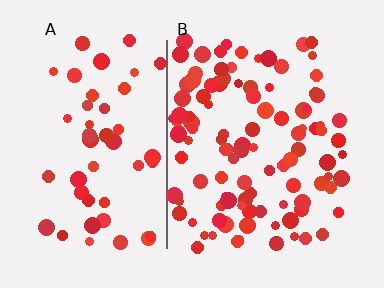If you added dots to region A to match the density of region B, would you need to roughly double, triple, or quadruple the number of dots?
Approximately double.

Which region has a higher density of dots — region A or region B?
B (the right).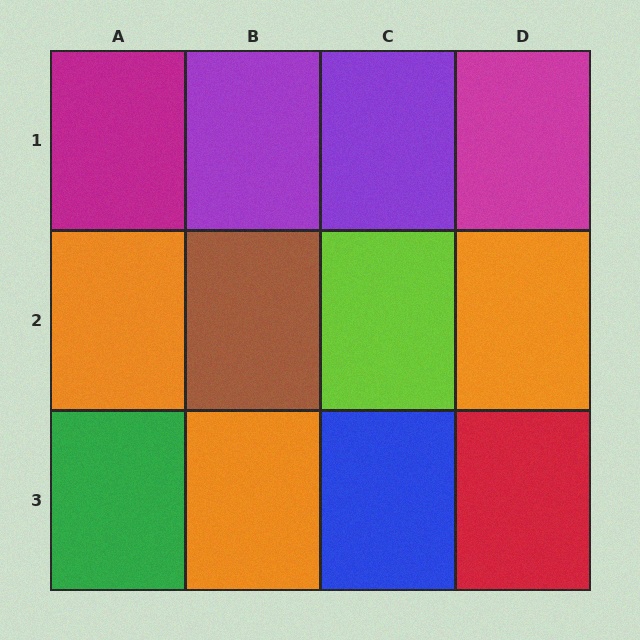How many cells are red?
1 cell is red.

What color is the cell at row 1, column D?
Magenta.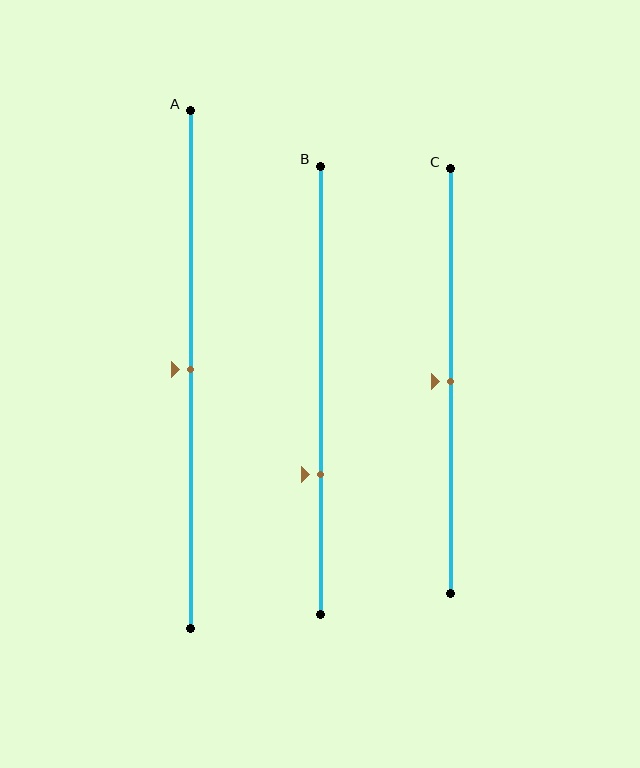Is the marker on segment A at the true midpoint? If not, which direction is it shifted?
Yes, the marker on segment A is at the true midpoint.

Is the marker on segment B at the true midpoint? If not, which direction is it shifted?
No, the marker on segment B is shifted downward by about 19% of the segment length.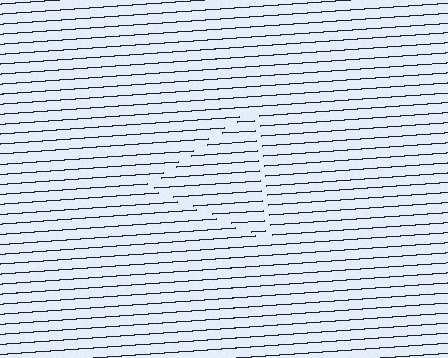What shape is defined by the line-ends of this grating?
An illusory triangle. The interior of the shape contains the same grating, shifted by half a period — the contour is defined by the phase discontinuity where line-ends from the inner and outer gratings abut.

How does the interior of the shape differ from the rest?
The interior of the shape contains the same grating, shifted by half a period — the contour is defined by the phase discontinuity where line-ends from the inner and outer gratings abut.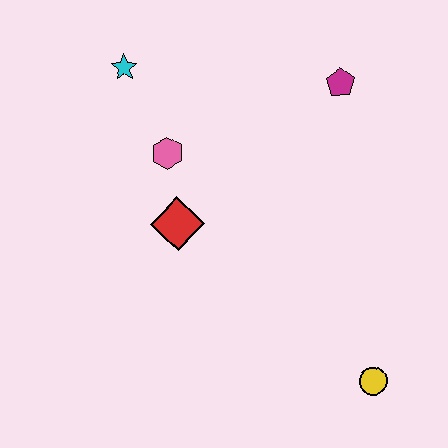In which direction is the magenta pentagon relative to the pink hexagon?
The magenta pentagon is to the right of the pink hexagon.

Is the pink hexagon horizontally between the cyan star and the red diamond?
Yes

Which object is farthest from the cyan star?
The yellow circle is farthest from the cyan star.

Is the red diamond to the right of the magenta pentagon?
No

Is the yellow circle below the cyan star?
Yes